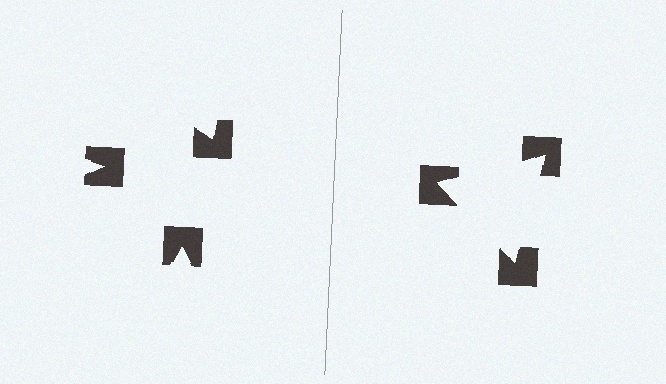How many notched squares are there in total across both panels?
6 — 3 on each side.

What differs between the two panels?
The notched squares are positioned identically on both sides; only the wedge orientations differ. On the right they align to a triangle; on the left they are misaligned.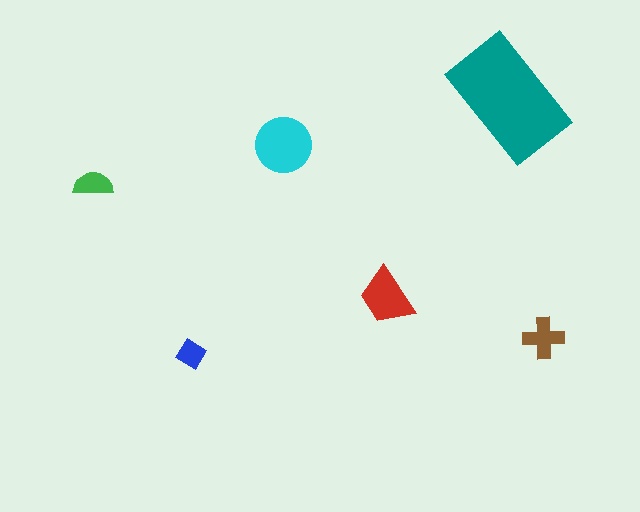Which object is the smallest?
The blue diamond.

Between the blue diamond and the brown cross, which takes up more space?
The brown cross.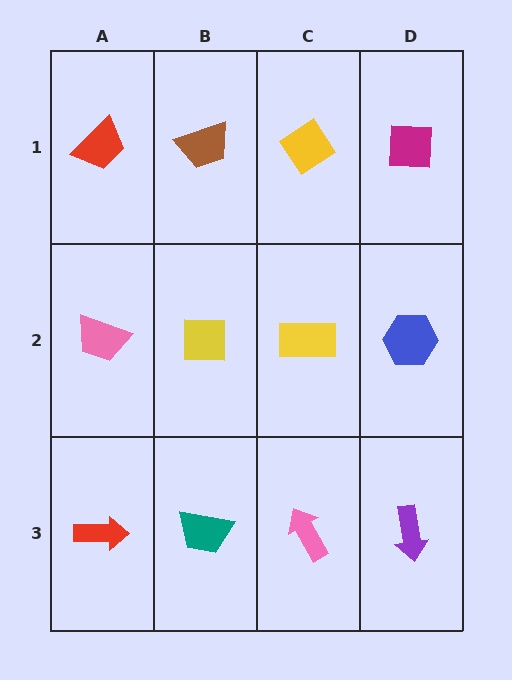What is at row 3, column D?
A purple arrow.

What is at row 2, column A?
A pink trapezoid.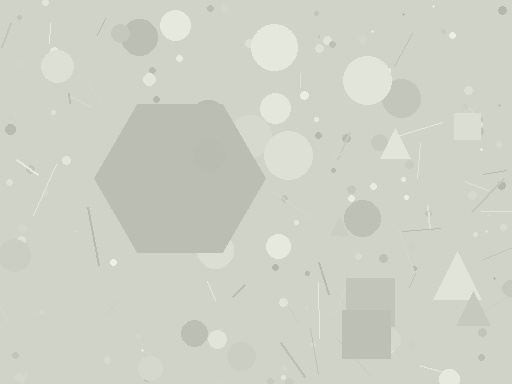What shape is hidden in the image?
A hexagon is hidden in the image.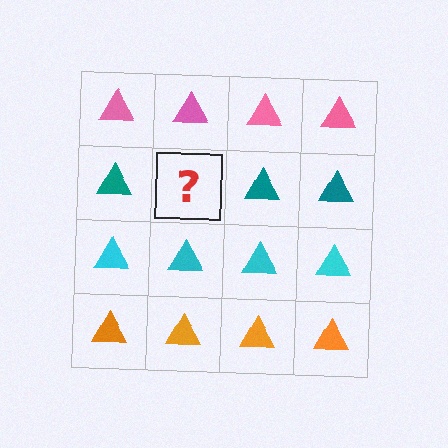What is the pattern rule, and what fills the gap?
The rule is that each row has a consistent color. The gap should be filled with a teal triangle.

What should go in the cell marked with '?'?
The missing cell should contain a teal triangle.